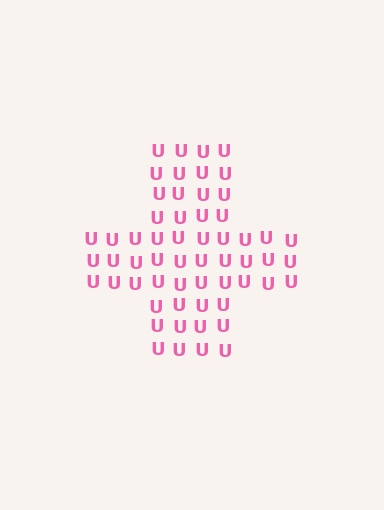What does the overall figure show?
The overall figure shows a cross.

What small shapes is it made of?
It is made of small letter U's.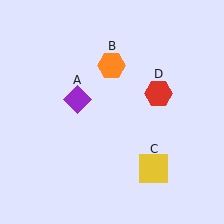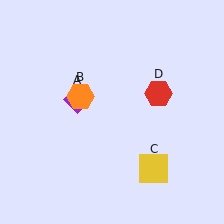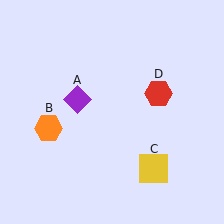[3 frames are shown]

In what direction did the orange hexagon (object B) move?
The orange hexagon (object B) moved down and to the left.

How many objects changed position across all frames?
1 object changed position: orange hexagon (object B).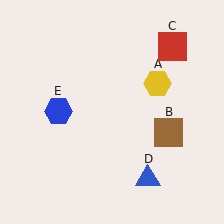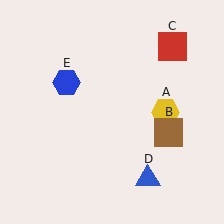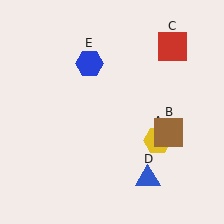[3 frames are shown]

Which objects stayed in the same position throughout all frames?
Brown square (object B) and red square (object C) and blue triangle (object D) remained stationary.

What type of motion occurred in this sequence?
The yellow hexagon (object A), blue hexagon (object E) rotated clockwise around the center of the scene.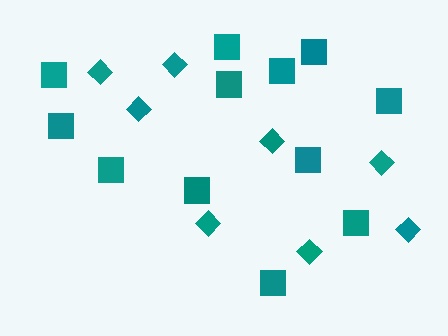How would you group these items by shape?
There are 2 groups: one group of diamonds (8) and one group of squares (12).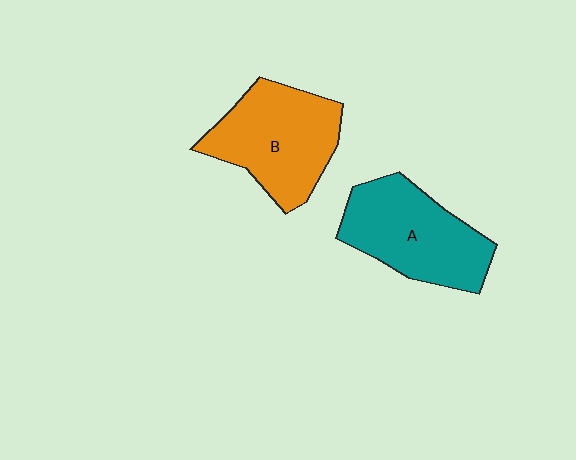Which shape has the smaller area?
Shape A (teal).